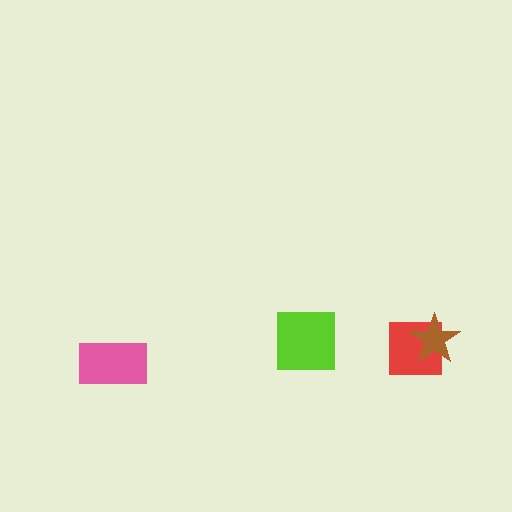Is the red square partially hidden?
Yes, it is partially covered by another shape.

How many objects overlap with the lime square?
0 objects overlap with the lime square.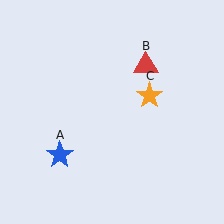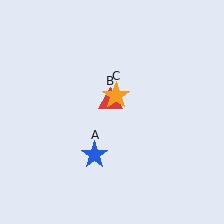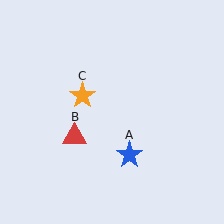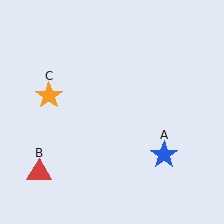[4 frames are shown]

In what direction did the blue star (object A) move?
The blue star (object A) moved right.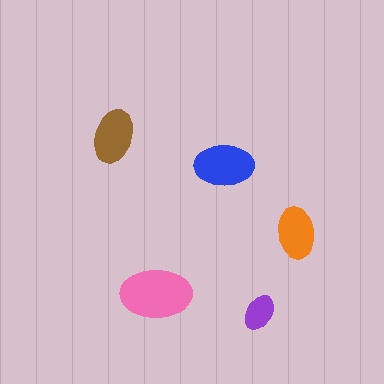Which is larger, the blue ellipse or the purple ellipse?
The blue one.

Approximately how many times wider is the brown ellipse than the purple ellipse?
About 1.5 times wider.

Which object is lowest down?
The purple ellipse is bottommost.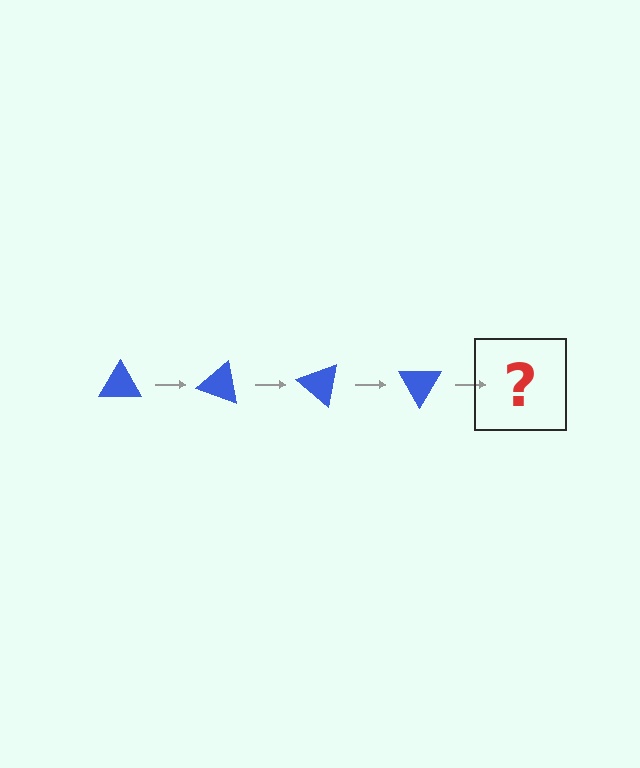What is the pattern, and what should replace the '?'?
The pattern is that the triangle rotates 20 degrees each step. The '?' should be a blue triangle rotated 80 degrees.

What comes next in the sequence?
The next element should be a blue triangle rotated 80 degrees.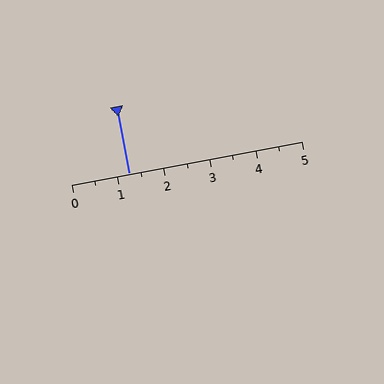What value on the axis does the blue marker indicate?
The marker indicates approximately 1.2.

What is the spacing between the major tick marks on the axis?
The major ticks are spaced 1 apart.